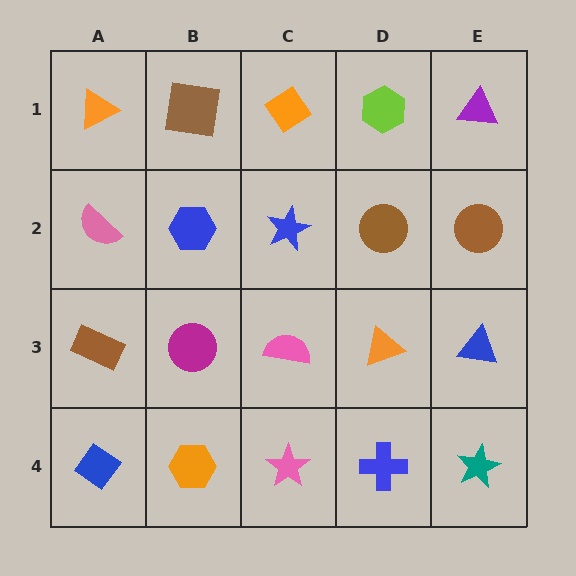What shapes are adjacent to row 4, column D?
An orange triangle (row 3, column D), a pink star (row 4, column C), a teal star (row 4, column E).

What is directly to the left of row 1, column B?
An orange triangle.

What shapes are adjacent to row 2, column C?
An orange diamond (row 1, column C), a pink semicircle (row 3, column C), a blue hexagon (row 2, column B), a brown circle (row 2, column D).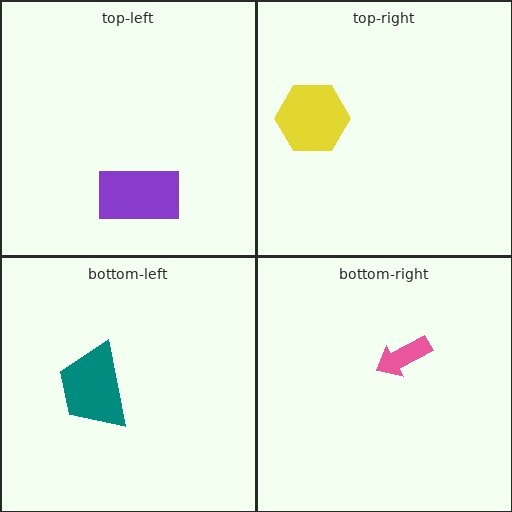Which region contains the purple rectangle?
The top-left region.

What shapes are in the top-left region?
The purple rectangle.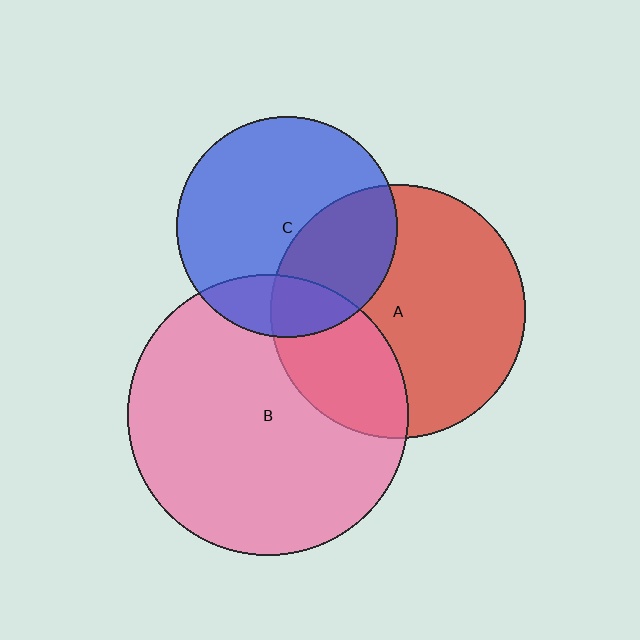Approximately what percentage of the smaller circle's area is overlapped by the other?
Approximately 35%.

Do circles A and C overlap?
Yes.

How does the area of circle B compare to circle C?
Approximately 1.6 times.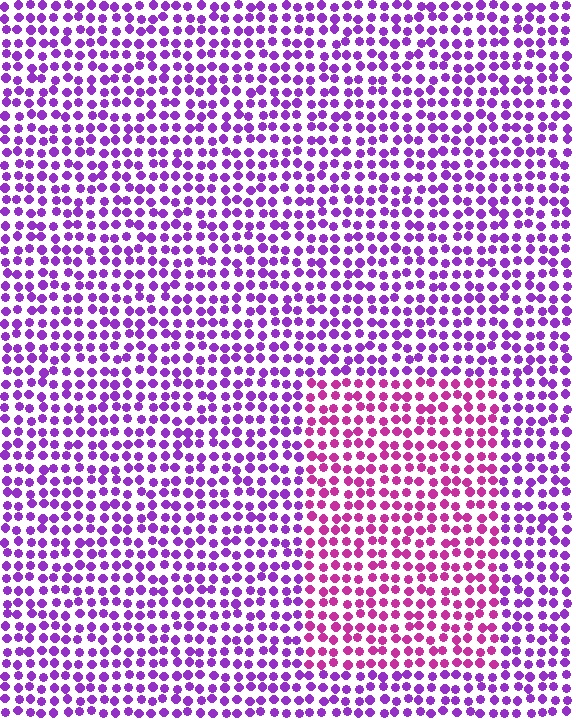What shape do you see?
I see a rectangle.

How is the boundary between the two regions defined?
The boundary is defined purely by a slight shift in hue (about 35 degrees). Spacing, size, and orientation are identical on both sides.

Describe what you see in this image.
The image is filled with small purple elements in a uniform arrangement. A rectangle-shaped region is visible where the elements are tinted to a slightly different hue, forming a subtle color boundary.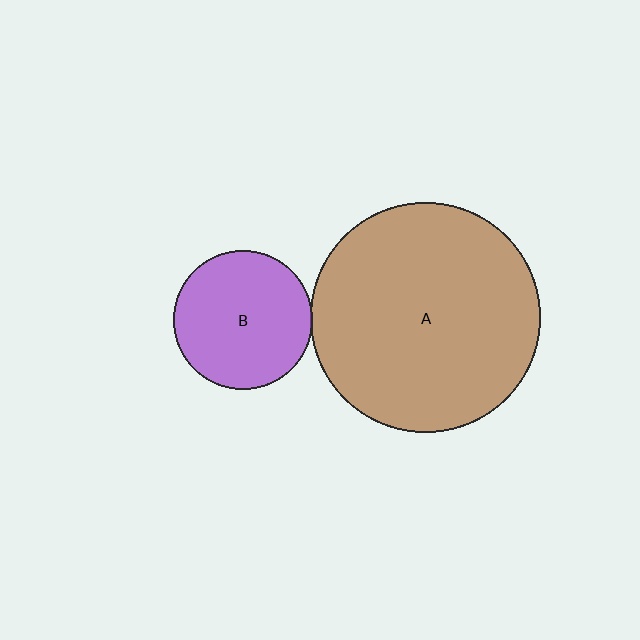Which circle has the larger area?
Circle A (brown).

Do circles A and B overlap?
Yes.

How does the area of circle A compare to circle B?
Approximately 2.7 times.